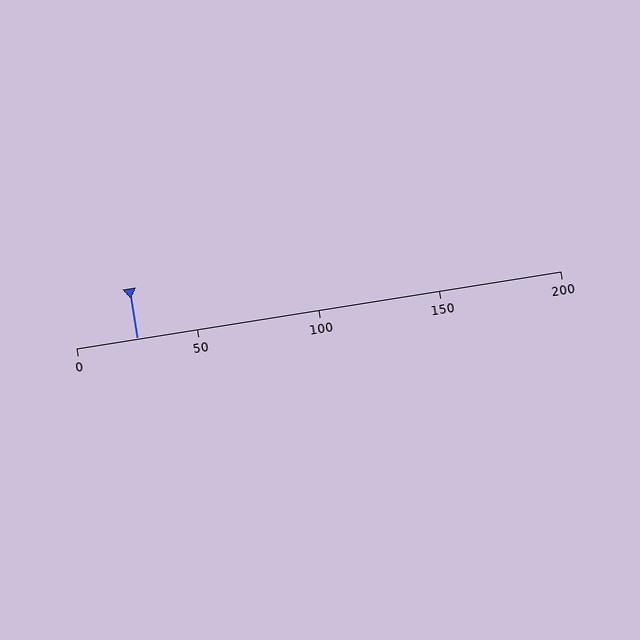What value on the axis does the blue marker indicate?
The marker indicates approximately 25.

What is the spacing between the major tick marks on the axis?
The major ticks are spaced 50 apart.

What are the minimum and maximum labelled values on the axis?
The axis runs from 0 to 200.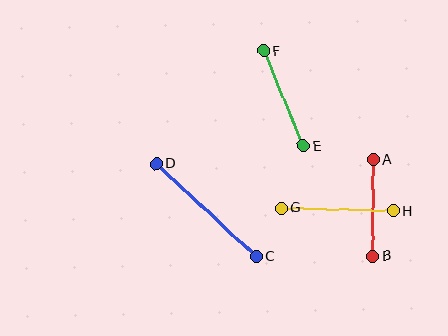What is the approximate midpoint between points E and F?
The midpoint is at approximately (284, 98) pixels.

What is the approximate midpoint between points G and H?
The midpoint is at approximately (337, 209) pixels.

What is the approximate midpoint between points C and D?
The midpoint is at approximately (206, 210) pixels.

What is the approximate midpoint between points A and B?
The midpoint is at approximately (373, 208) pixels.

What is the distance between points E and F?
The distance is approximately 103 pixels.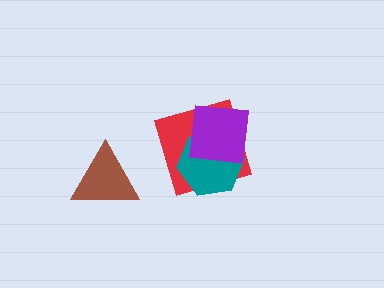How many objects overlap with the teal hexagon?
2 objects overlap with the teal hexagon.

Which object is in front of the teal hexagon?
The purple square is in front of the teal hexagon.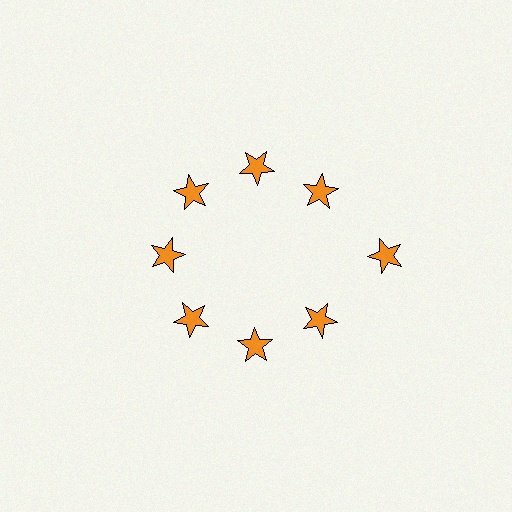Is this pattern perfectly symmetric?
No. The 8 orange stars are arranged in a ring, but one element near the 3 o'clock position is pushed outward from the center, breaking the 8-fold rotational symmetry.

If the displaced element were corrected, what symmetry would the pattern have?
It would have 8-fold rotational symmetry — the pattern would map onto itself every 45 degrees.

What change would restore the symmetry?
The symmetry would be restored by moving it inward, back onto the ring so that all 8 stars sit at equal angles and equal distance from the center.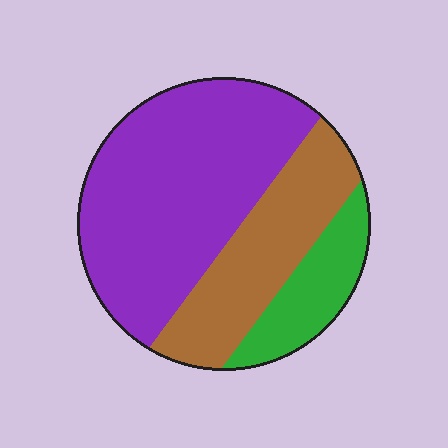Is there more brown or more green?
Brown.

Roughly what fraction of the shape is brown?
Brown takes up about one quarter (1/4) of the shape.